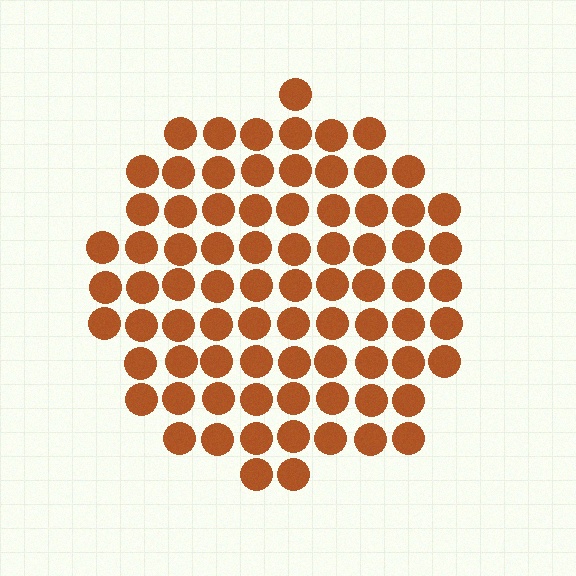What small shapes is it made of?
It is made of small circles.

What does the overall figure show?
The overall figure shows a circle.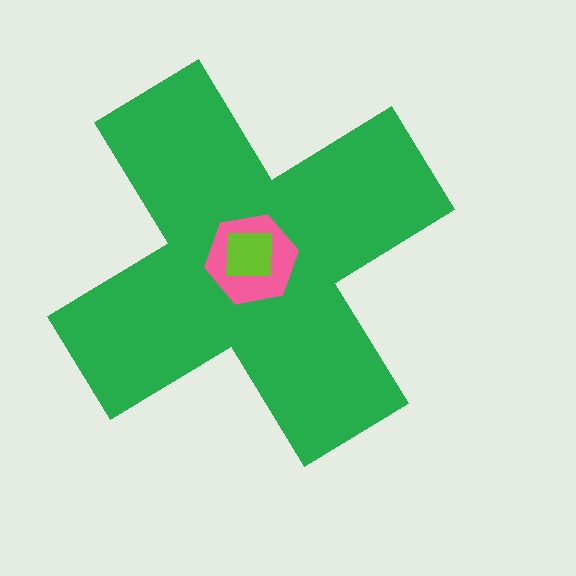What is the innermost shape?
The lime square.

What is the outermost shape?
The green cross.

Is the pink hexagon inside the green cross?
Yes.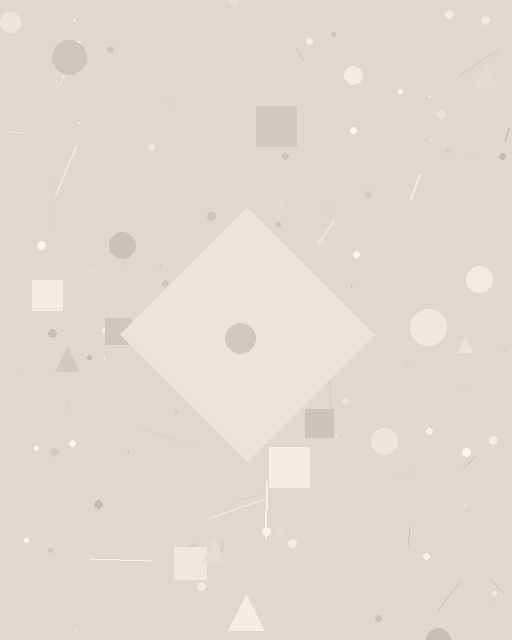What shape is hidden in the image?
A diamond is hidden in the image.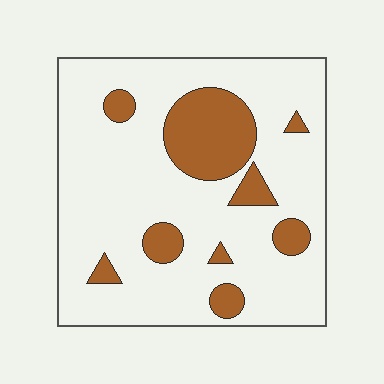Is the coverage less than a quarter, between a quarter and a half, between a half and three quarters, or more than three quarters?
Less than a quarter.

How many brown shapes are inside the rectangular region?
9.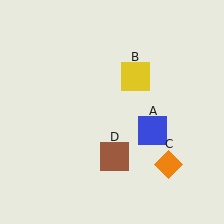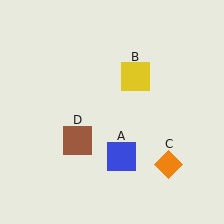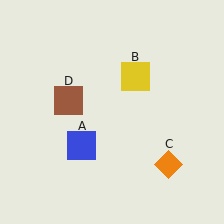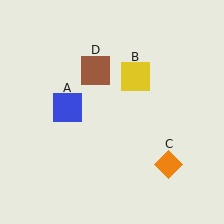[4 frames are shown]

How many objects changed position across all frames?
2 objects changed position: blue square (object A), brown square (object D).